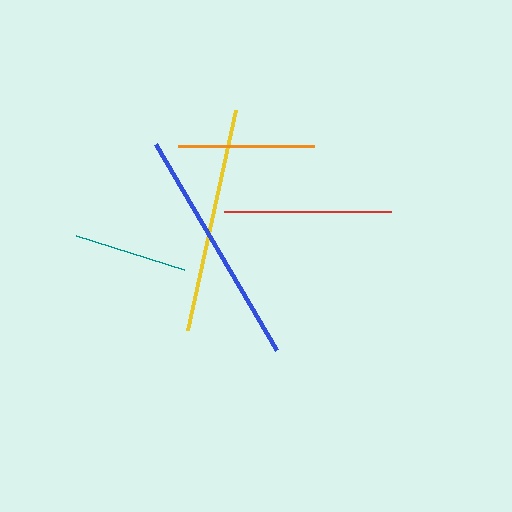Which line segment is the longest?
The blue line is the longest at approximately 238 pixels.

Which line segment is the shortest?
The teal line is the shortest at approximately 114 pixels.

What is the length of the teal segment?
The teal segment is approximately 114 pixels long.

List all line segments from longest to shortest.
From longest to shortest: blue, yellow, red, orange, teal.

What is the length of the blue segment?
The blue segment is approximately 238 pixels long.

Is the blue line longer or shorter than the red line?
The blue line is longer than the red line.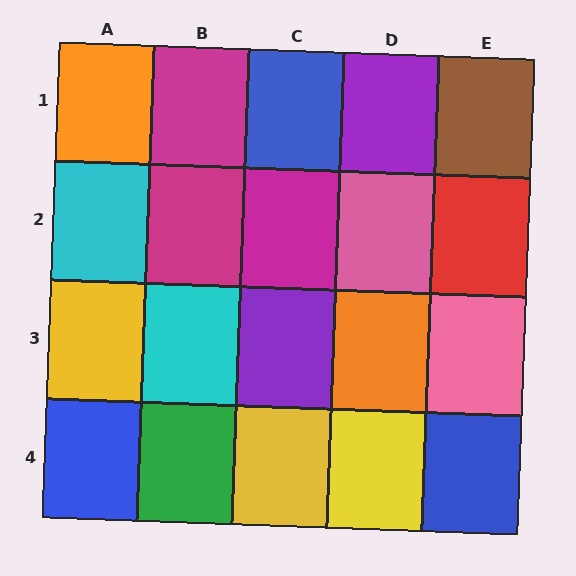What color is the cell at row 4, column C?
Yellow.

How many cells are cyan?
2 cells are cyan.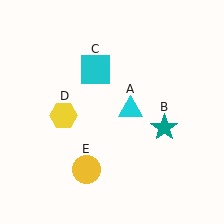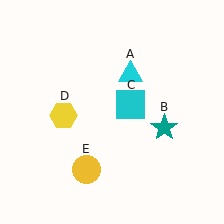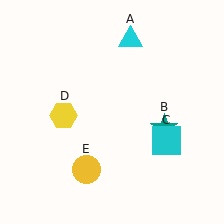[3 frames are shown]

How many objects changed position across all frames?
2 objects changed position: cyan triangle (object A), cyan square (object C).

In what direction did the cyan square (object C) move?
The cyan square (object C) moved down and to the right.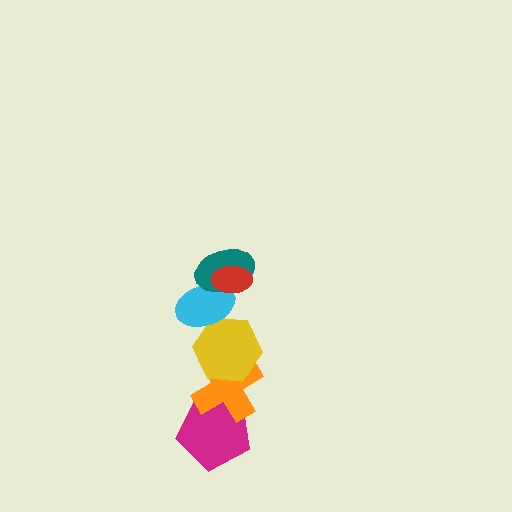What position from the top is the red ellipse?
The red ellipse is 1st from the top.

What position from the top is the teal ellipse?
The teal ellipse is 2nd from the top.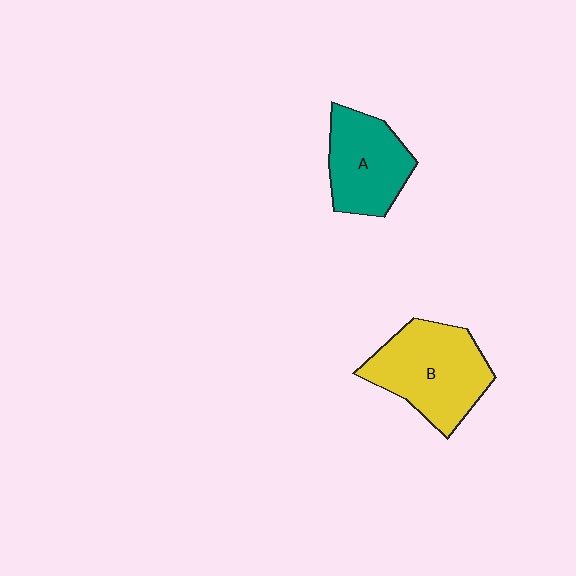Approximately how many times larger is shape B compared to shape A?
Approximately 1.3 times.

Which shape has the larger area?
Shape B (yellow).